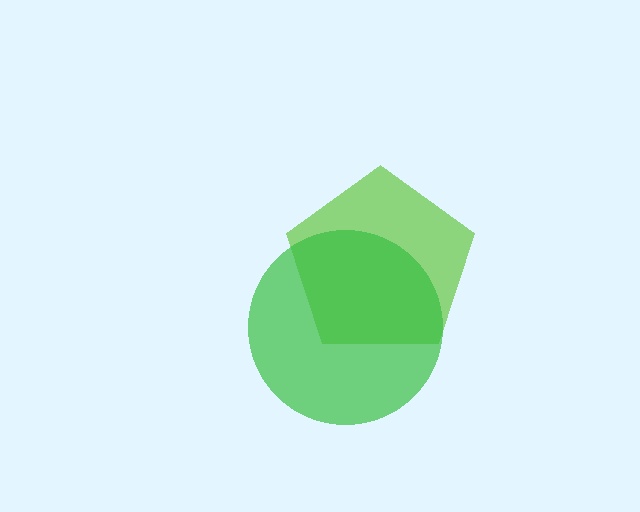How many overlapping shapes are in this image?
There are 2 overlapping shapes in the image.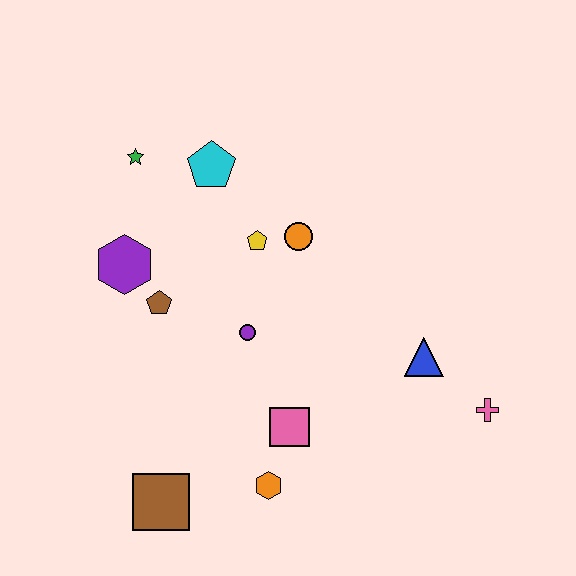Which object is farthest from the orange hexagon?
The green star is farthest from the orange hexagon.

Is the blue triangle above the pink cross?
Yes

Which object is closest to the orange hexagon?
The pink square is closest to the orange hexagon.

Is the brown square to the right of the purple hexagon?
Yes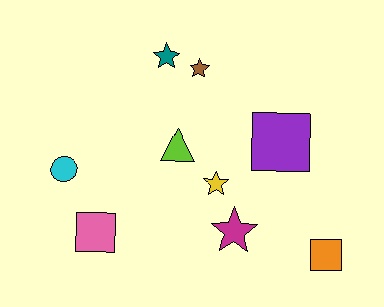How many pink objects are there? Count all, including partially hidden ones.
There is 1 pink object.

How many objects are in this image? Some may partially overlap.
There are 9 objects.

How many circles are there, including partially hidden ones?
There is 1 circle.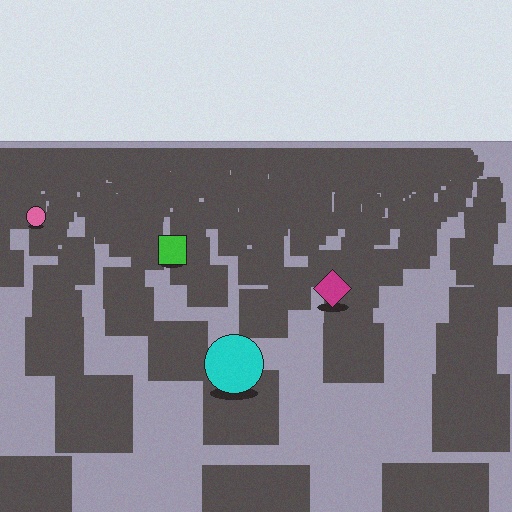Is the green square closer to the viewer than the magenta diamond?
No. The magenta diamond is closer — you can tell from the texture gradient: the ground texture is coarser near it.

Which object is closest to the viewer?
The cyan circle is closest. The texture marks near it are larger and more spread out.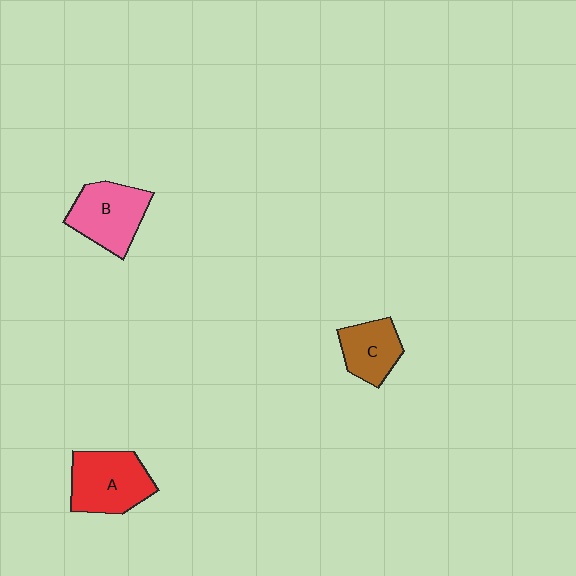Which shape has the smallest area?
Shape C (brown).